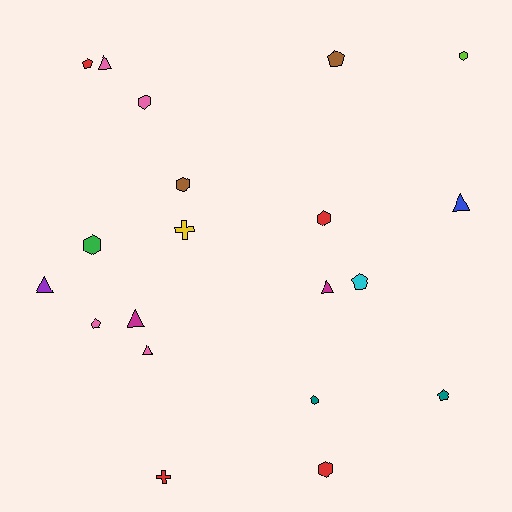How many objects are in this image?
There are 20 objects.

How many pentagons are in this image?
There are 5 pentagons.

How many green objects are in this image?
There is 1 green object.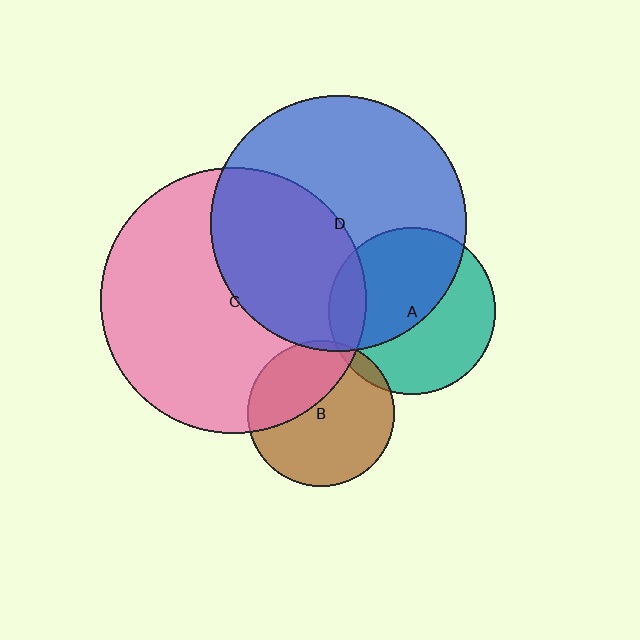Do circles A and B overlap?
Yes.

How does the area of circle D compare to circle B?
Approximately 3.0 times.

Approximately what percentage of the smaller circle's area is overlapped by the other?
Approximately 5%.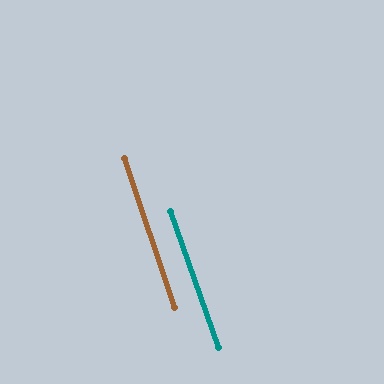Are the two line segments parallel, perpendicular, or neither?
Parallel — their directions differ by only 0.8°.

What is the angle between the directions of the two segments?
Approximately 1 degree.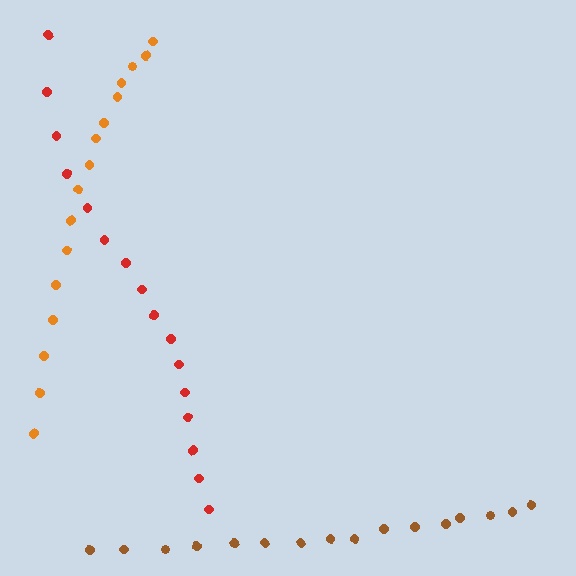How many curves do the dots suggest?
There are 3 distinct paths.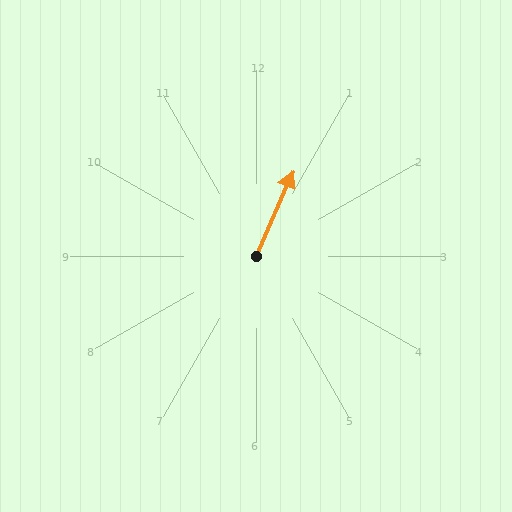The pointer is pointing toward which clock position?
Roughly 1 o'clock.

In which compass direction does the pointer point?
Northeast.